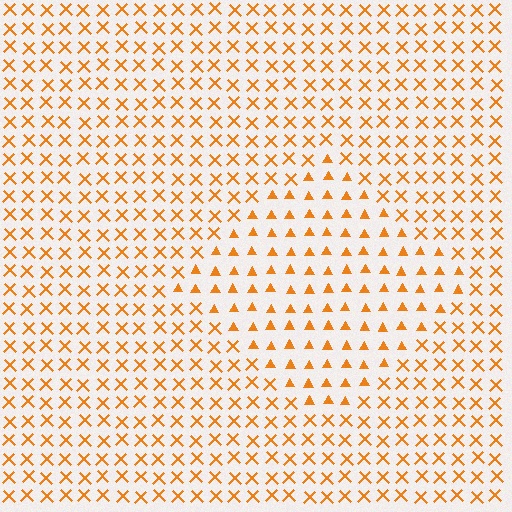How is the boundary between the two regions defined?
The boundary is defined by a change in element shape: triangles inside vs. X marks outside. All elements share the same color and spacing.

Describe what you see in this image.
The image is filled with small orange elements arranged in a uniform grid. A diamond-shaped region contains triangles, while the surrounding area contains X marks. The boundary is defined purely by the change in element shape.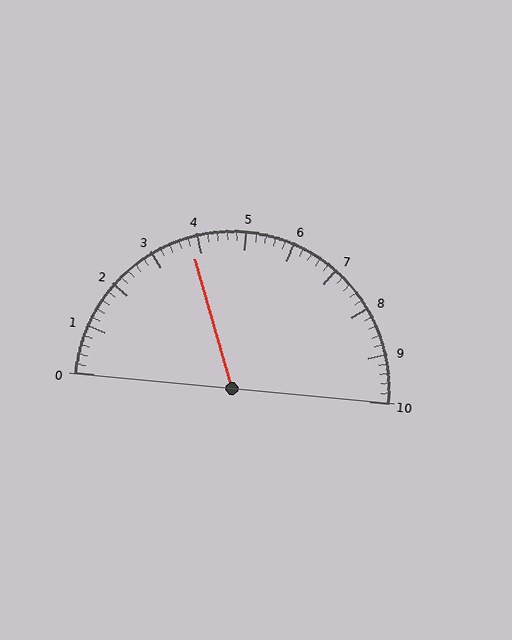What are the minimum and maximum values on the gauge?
The gauge ranges from 0 to 10.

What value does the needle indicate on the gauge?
The needle indicates approximately 3.8.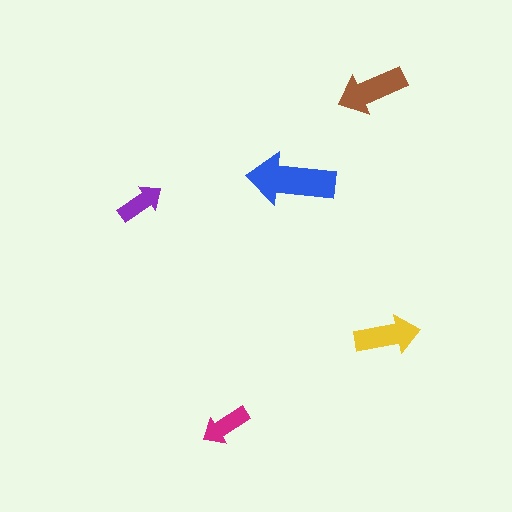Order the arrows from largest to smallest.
the blue one, the brown one, the yellow one, the magenta one, the purple one.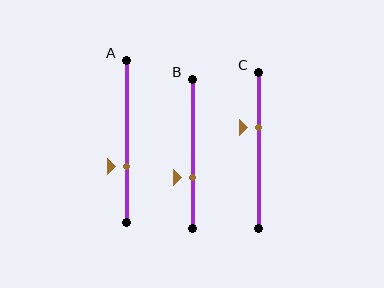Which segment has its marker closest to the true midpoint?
Segment C has its marker closest to the true midpoint.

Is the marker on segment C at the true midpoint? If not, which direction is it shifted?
No, the marker on segment C is shifted upward by about 15% of the segment length.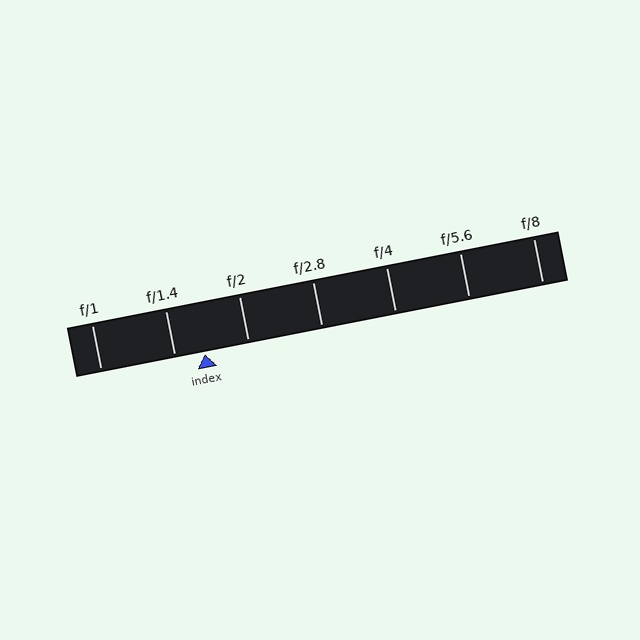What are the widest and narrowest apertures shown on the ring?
The widest aperture shown is f/1 and the narrowest is f/8.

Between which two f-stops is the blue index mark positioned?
The index mark is between f/1.4 and f/2.